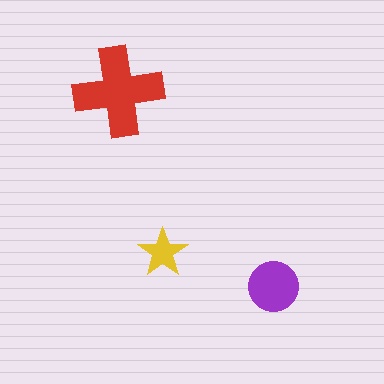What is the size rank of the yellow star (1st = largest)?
3rd.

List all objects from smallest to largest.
The yellow star, the purple circle, the red cross.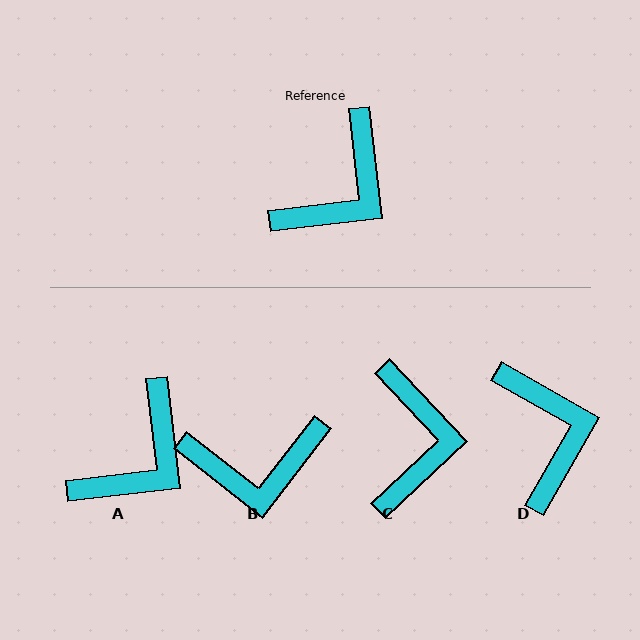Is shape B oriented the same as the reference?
No, it is off by about 45 degrees.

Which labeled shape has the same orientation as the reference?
A.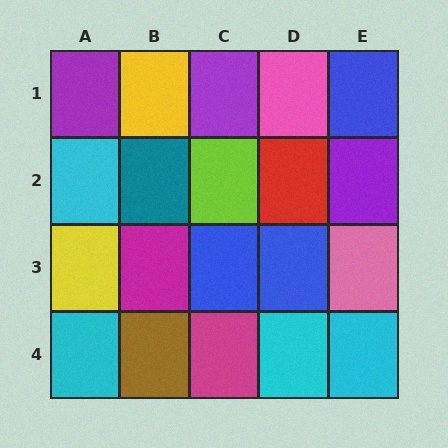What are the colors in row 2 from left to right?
Cyan, teal, lime, red, purple.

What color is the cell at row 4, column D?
Cyan.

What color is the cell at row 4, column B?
Brown.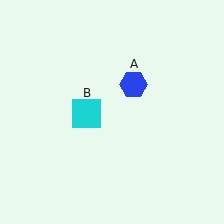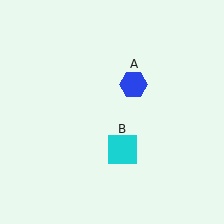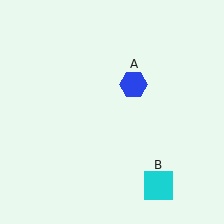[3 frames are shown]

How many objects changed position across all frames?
1 object changed position: cyan square (object B).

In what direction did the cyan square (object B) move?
The cyan square (object B) moved down and to the right.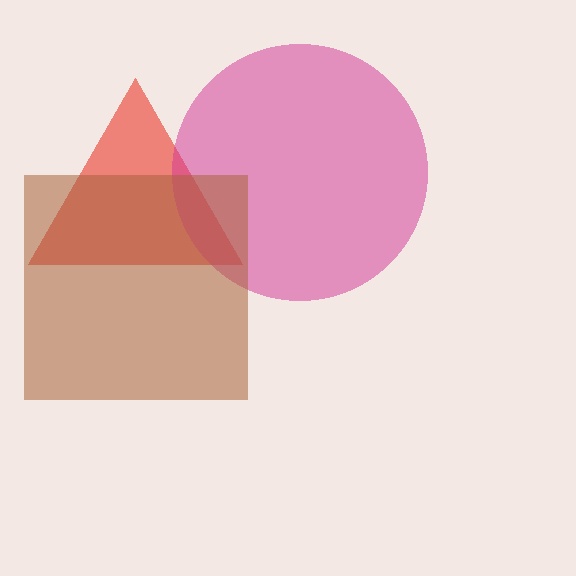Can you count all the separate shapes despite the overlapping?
Yes, there are 3 separate shapes.